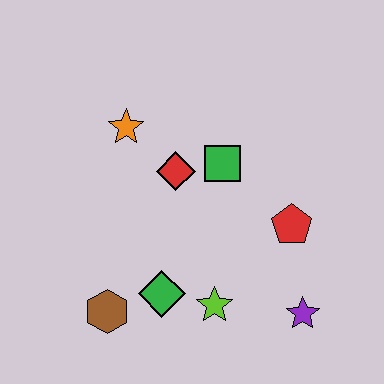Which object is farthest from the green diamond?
The orange star is farthest from the green diamond.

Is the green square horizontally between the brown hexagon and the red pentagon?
Yes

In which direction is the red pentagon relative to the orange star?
The red pentagon is to the right of the orange star.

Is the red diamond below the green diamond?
No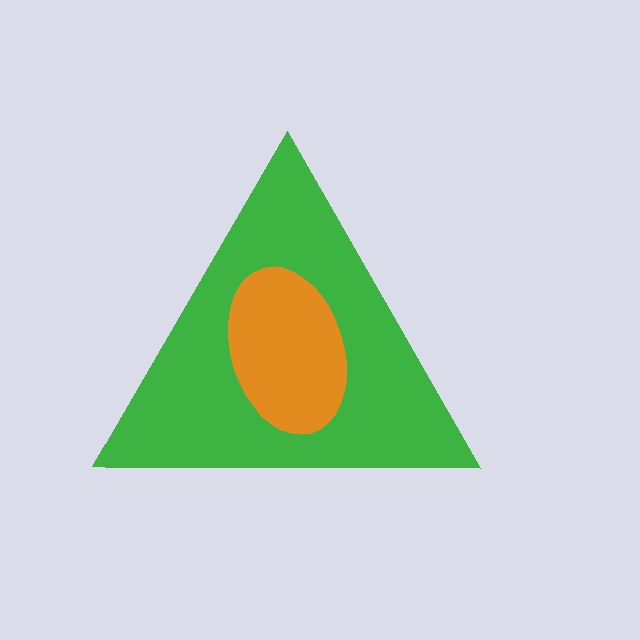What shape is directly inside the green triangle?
The orange ellipse.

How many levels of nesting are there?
2.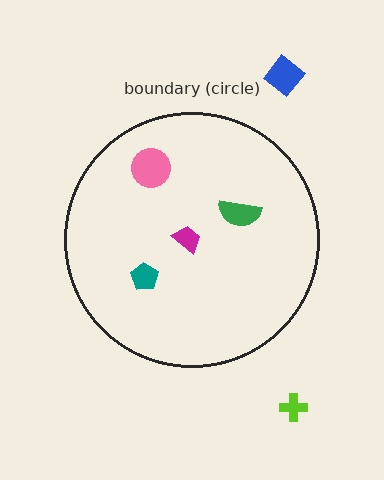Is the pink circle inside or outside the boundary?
Inside.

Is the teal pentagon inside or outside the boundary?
Inside.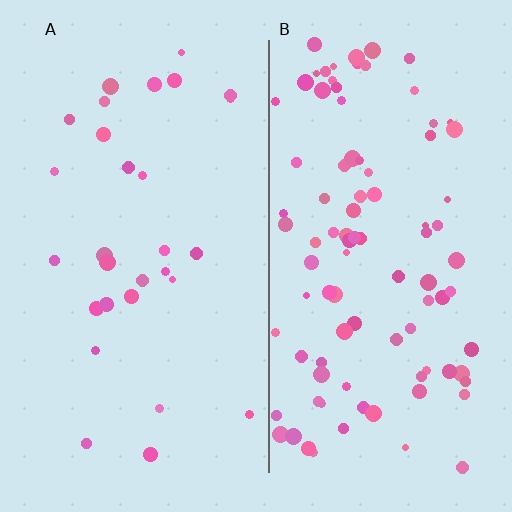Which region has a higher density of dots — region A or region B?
B (the right).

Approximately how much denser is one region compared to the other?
Approximately 3.3× — region B over region A.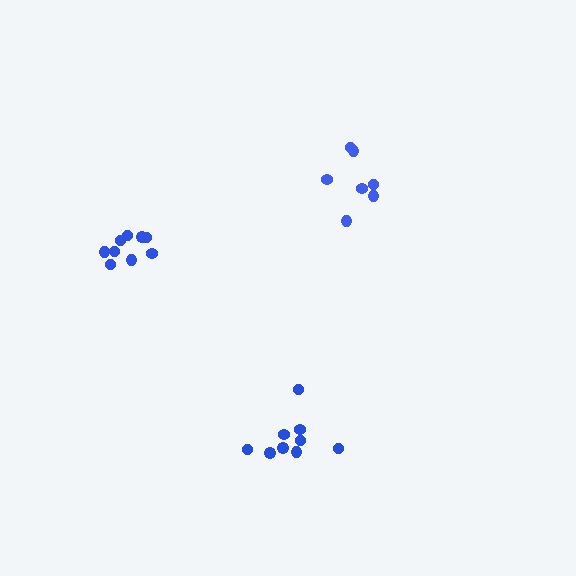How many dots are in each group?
Group 1: 9 dots, Group 2: 7 dots, Group 3: 9 dots (25 total).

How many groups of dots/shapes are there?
There are 3 groups.